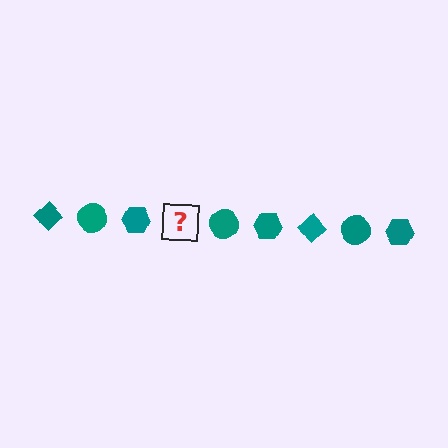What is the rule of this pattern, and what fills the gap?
The rule is that the pattern cycles through diamond, circle, hexagon shapes in teal. The gap should be filled with a teal diamond.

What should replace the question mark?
The question mark should be replaced with a teal diamond.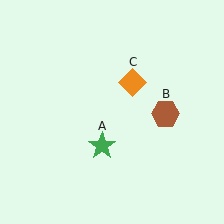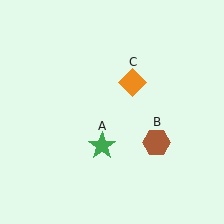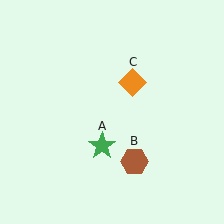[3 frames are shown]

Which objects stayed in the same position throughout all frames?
Green star (object A) and orange diamond (object C) remained stationary.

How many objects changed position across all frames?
1 object changed position: brown hexagon (object B).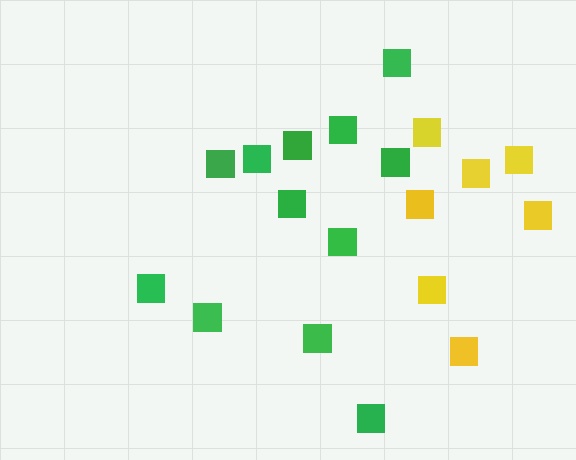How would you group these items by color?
There are 2 groups: one group of yellow squares (7) and one group of green squares (12).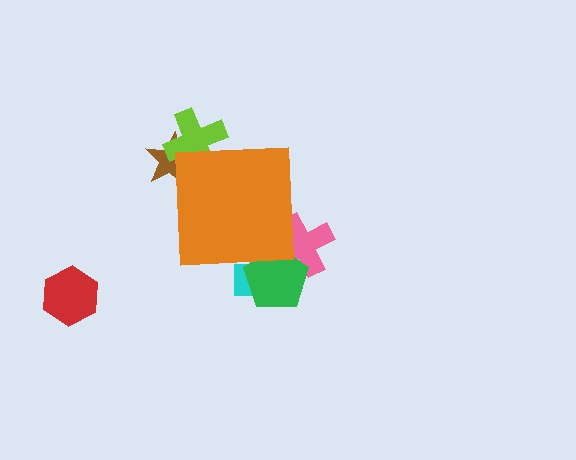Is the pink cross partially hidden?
Yes, the pink cross is partially hidden behind the orange square.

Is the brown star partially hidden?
Yes, the brown star is partially hidden behind the orange square.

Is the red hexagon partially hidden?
No, the red hexagon is fully visible.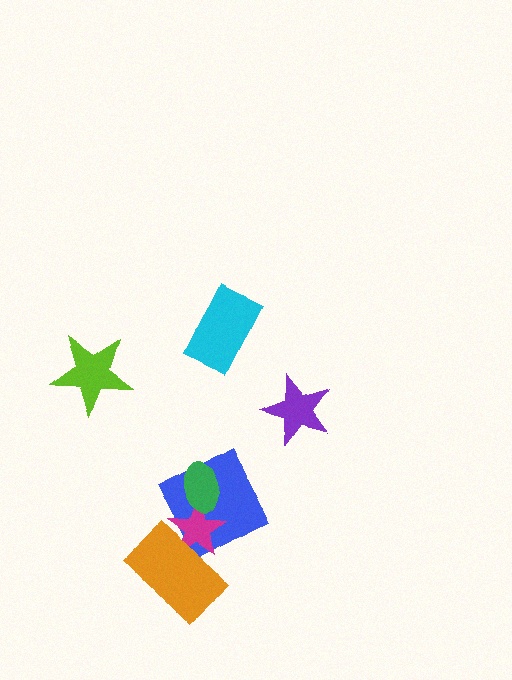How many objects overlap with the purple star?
0 objects overlap with the purple star.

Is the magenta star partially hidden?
Yes, it is partially covered by another shape.